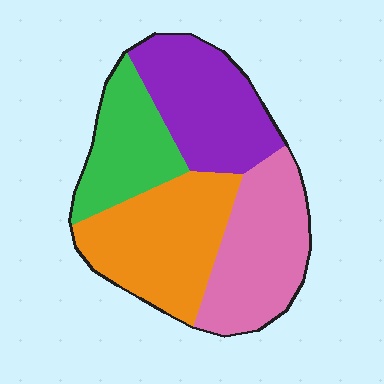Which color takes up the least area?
Green, at roughly 20%.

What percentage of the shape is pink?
Pink takes up about one quarter (1/4) of the shape.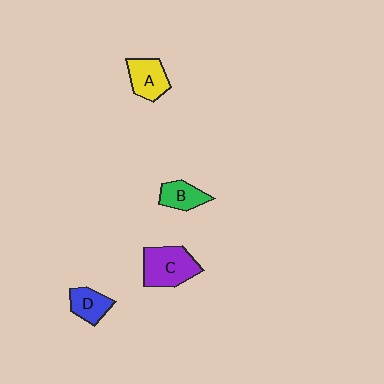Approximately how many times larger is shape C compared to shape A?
Approximately 1.4 times.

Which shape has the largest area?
Shape C (purple).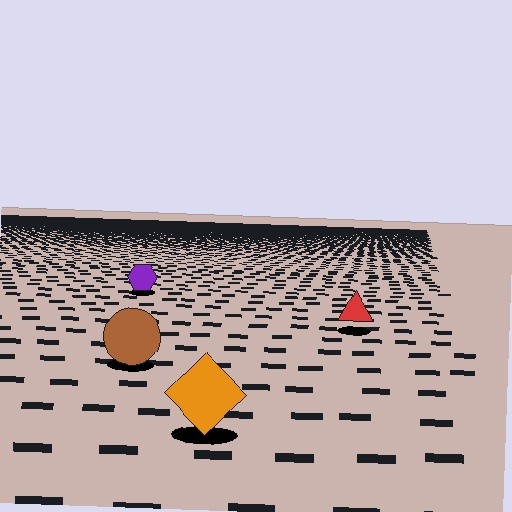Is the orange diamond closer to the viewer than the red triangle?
Yes. The orange diamond is closer — you can tell from the texture gradient: the ground texture is coarser near it.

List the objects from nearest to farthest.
From nearest to farthest: the orange diamond, the brown circle, the red triangle, the purple hexagon.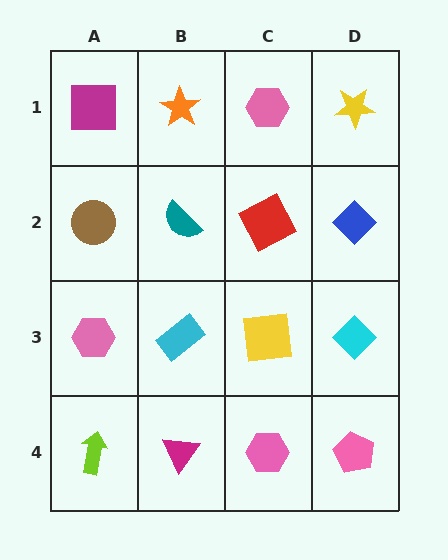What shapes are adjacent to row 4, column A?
A pink hexagon (row 3, column A), a magenta triangle (row 4, column B).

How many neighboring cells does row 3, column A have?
3.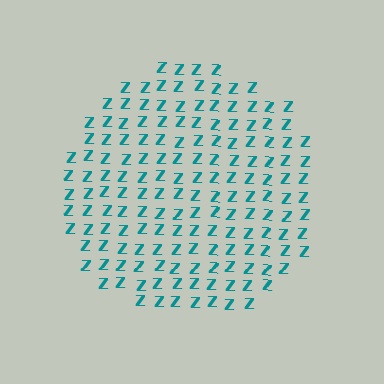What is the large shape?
The large shape is a circle.